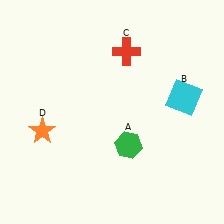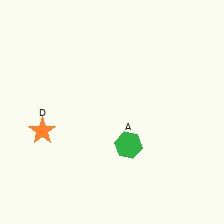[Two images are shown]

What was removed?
The red cross (C), the cyan square (B) were removed in Image 2.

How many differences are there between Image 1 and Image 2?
There are 2 differences between the two images.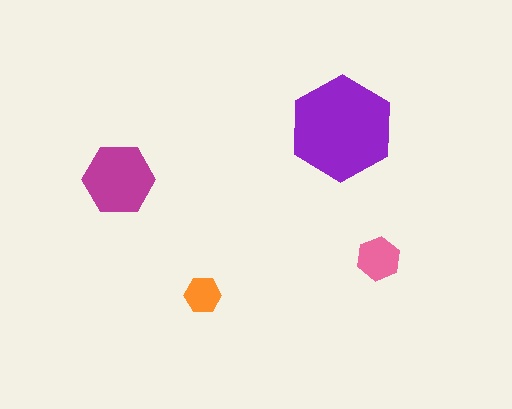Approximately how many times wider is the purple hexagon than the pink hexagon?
About 2.5 times wider.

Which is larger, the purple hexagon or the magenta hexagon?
The purple one.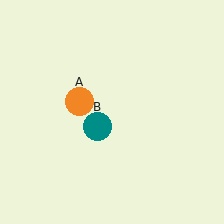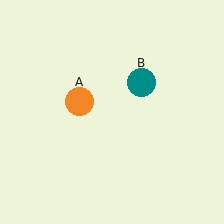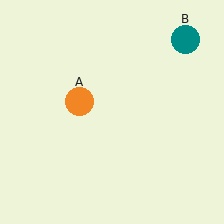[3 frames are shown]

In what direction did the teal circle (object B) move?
The teal circle (object B) moved up and to the right.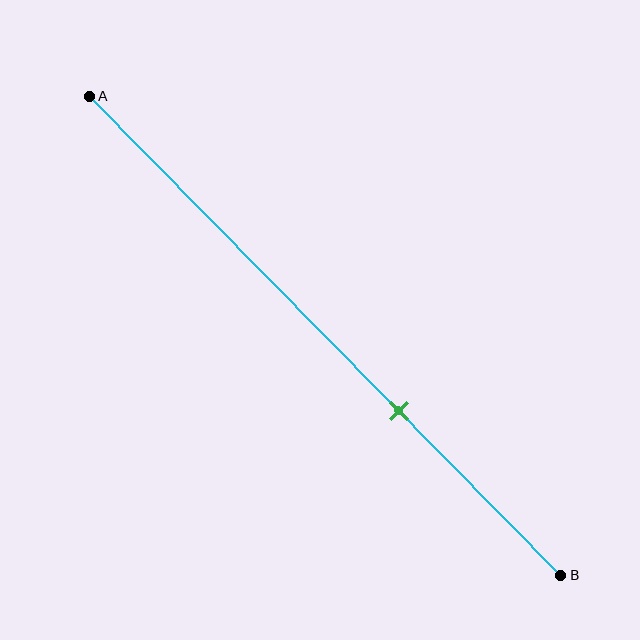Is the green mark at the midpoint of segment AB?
No, the mark is at about 65% from A, not at the 50% midpoint.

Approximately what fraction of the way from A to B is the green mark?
The green mark is approximately 65% of the way from A to B.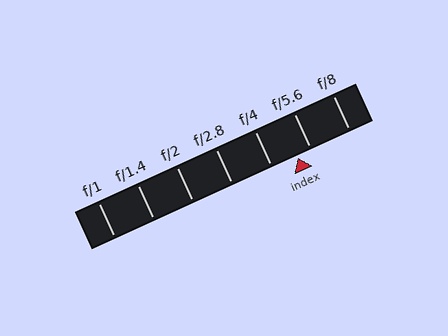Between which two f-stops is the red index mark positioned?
The index mark is between f/4 and f/5.6.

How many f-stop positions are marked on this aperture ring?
There are 7 f-stop positions marked.